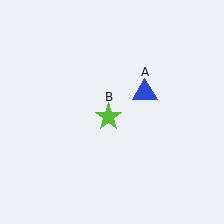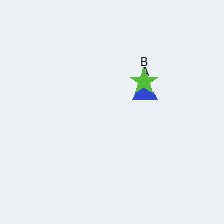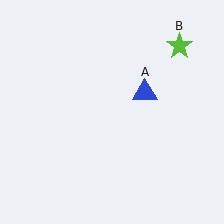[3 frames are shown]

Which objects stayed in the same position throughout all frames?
Blue triangle (object A) remained stationary.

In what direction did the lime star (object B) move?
The lime star (object B) moved up and to the right.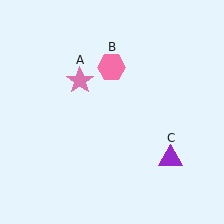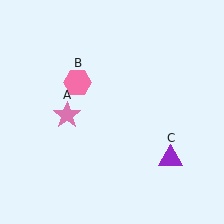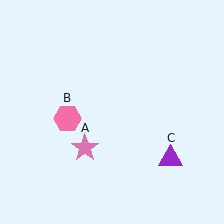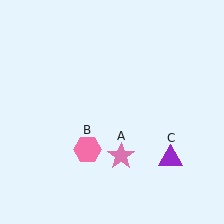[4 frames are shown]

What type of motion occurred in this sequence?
The pink star (object A), pink hexagon (object B) rotated counterclockwise around the center of the scene.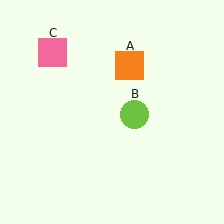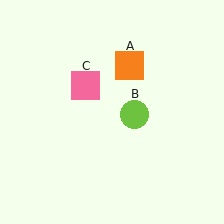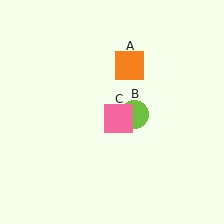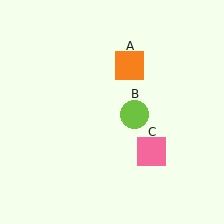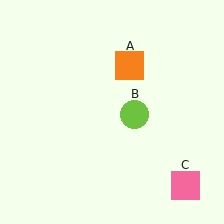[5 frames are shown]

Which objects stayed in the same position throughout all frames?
Orange square (object A) and lime circle (object B) remained stationary.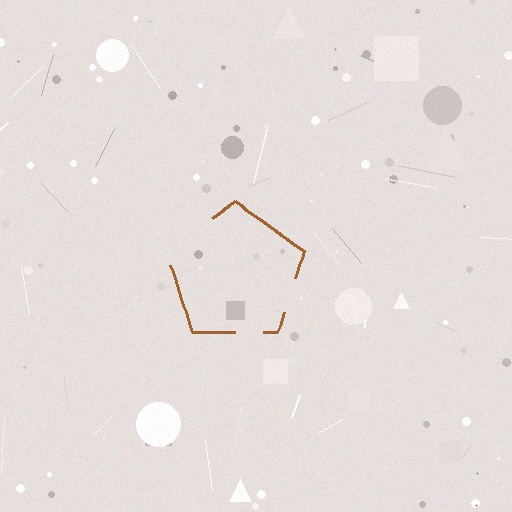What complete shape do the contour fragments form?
The contour fragments form a pentagon.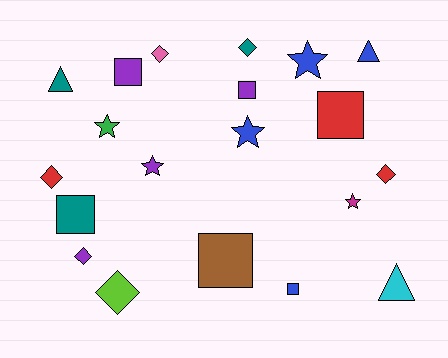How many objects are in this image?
There are 20 objects.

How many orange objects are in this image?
There are no orange objects.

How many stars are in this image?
There are 5 stars.